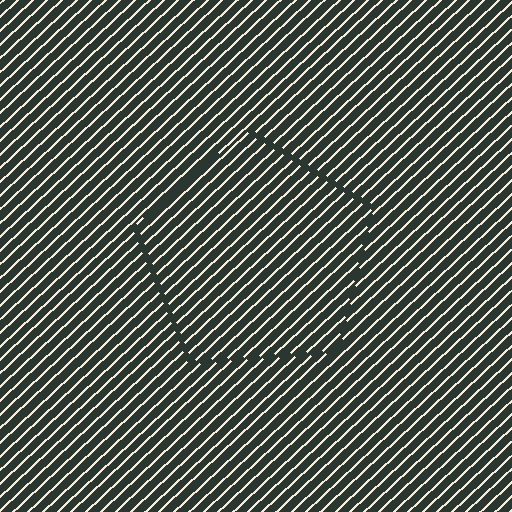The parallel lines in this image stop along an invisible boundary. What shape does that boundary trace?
An illusory pentagon. The interior of the shape contains the same grating, shifted by half a period — the contour is defined by the phase discontinuity where line-ends from the inner and outer gratings abut.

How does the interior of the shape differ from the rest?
The interior of the shape contains the same grating, shifted by half a period — the contour is defined by the phase discontinuity where line-ends from the inner and outer gratings abut.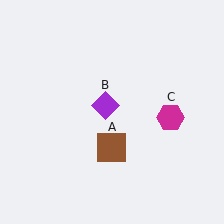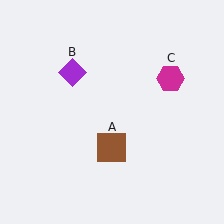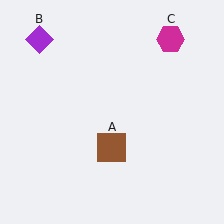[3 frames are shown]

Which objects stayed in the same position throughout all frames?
Brown square (object A) remained stationary.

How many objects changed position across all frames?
2 objects changed position: purple diamond (object B), magenta hexagon (object C).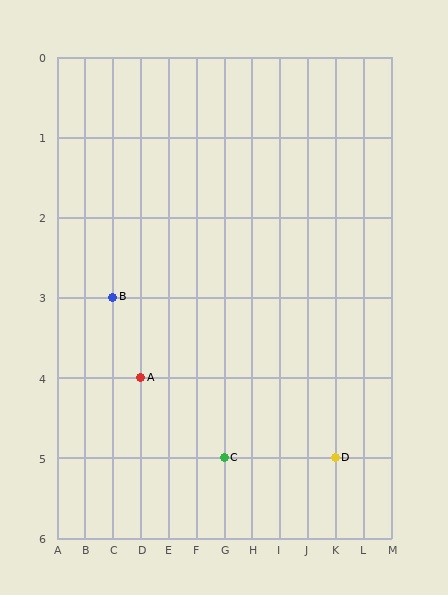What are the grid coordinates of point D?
Point D is at grid coordinates (K, 5).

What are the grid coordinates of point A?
Point A is at grid coordinates (D, 4).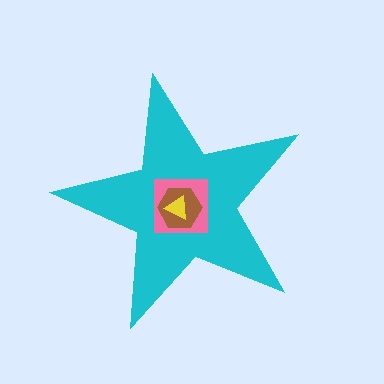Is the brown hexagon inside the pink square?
Yes.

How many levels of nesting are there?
4.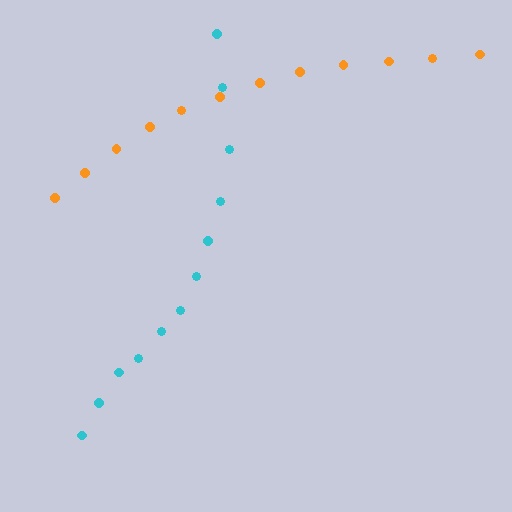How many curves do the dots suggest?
There are 2 distinct paths.